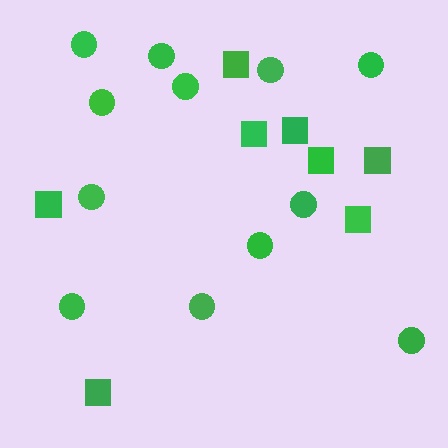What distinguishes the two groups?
There are 2 groups: one group of squares (8) and one group of circles (12).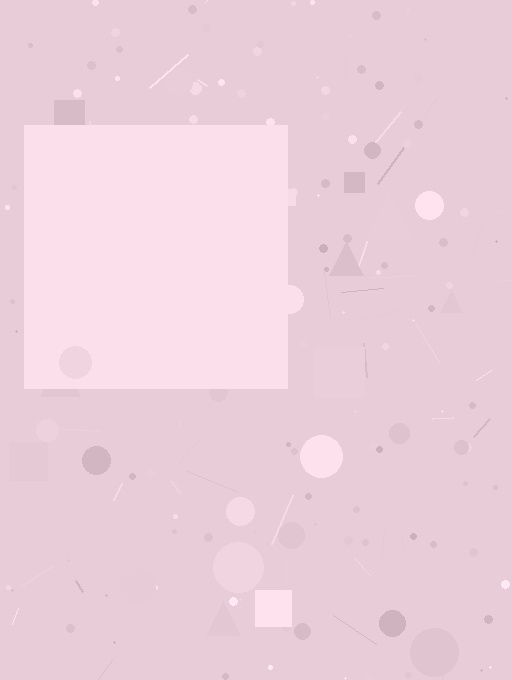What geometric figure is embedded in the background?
A square is embedded in the background.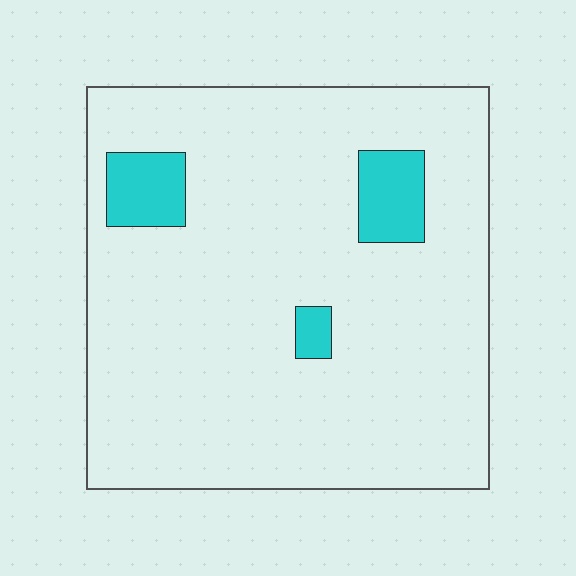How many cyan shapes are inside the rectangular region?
3.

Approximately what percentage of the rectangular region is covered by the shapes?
Approximately 10%.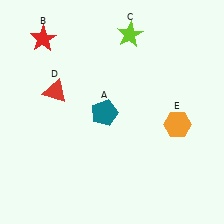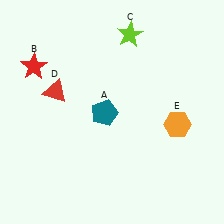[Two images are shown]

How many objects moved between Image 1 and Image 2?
1 object moved between the two images.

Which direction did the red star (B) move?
The red star (B) moved down.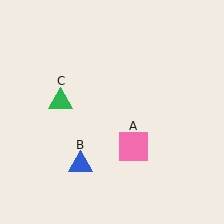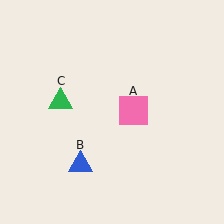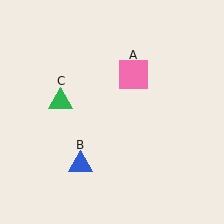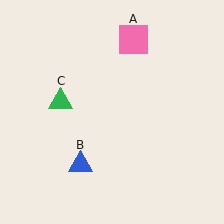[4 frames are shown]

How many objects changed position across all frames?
1 object changed position: pink square (object A).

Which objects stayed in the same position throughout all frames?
Blue triangle (object B) and green triangle (object C) remained stationary.